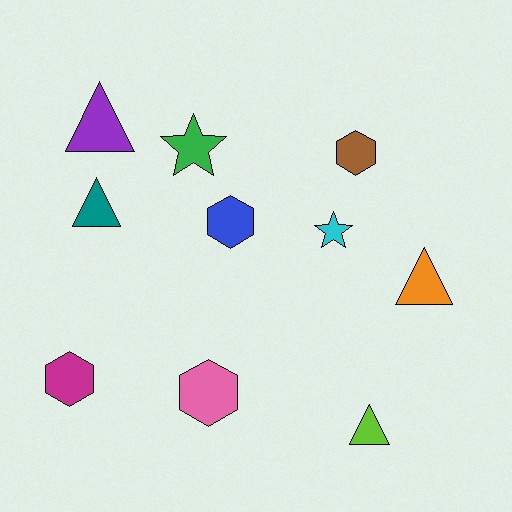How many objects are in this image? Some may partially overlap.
There are 10 objects.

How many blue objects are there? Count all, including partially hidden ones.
There is 1 blue object.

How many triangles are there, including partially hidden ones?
There are 4 triangles.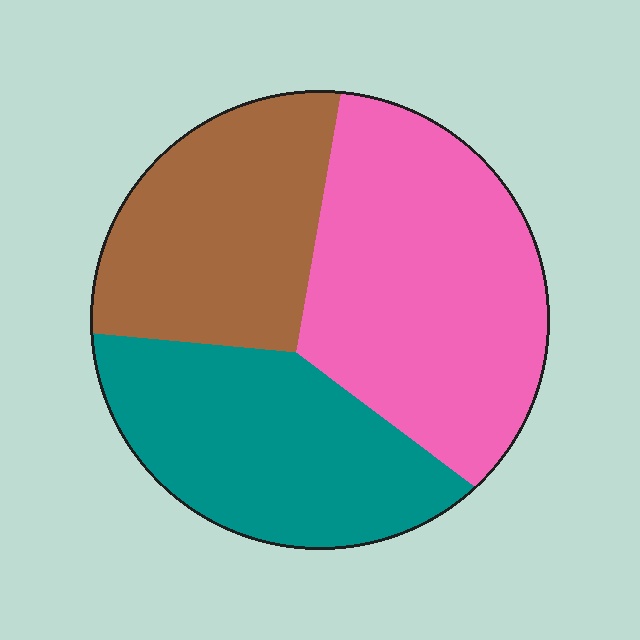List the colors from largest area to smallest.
From largest to smallest: pink, teal, brown.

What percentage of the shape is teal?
Teal takes up about one third (1/3) of the shape.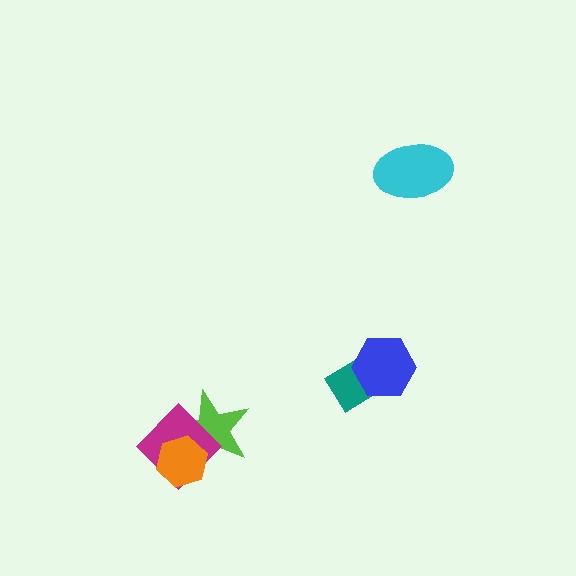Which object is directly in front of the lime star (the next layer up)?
The magenta diamond is directly in front of the lime star.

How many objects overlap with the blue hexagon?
1 object overlaps with the blue hexagon.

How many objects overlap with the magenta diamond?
2 objects overlap with the magenta diamond.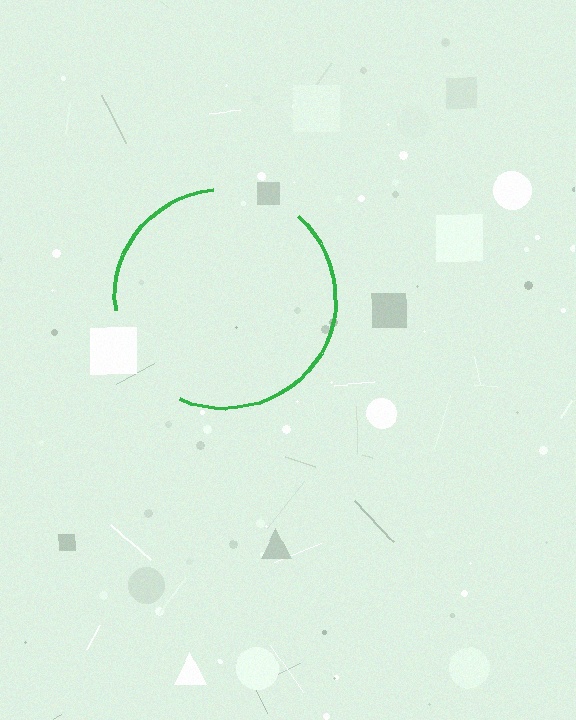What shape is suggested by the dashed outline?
The dashed outline suggests a circle.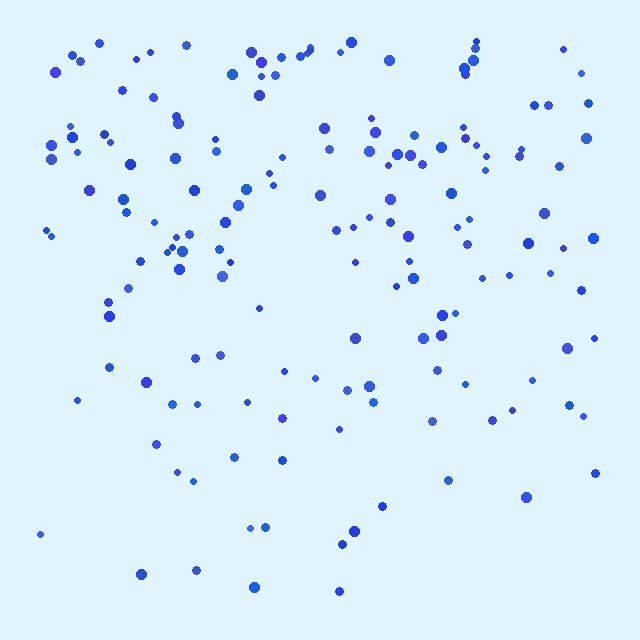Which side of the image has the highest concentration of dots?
The top.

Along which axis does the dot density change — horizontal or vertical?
Vertical.